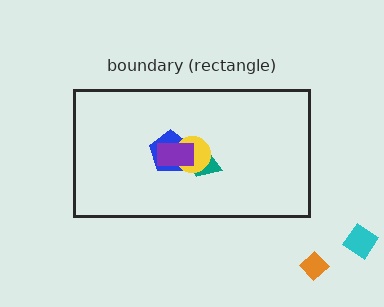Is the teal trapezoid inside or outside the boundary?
Inside.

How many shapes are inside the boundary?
4 inside, 2 outside.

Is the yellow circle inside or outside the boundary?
Inside.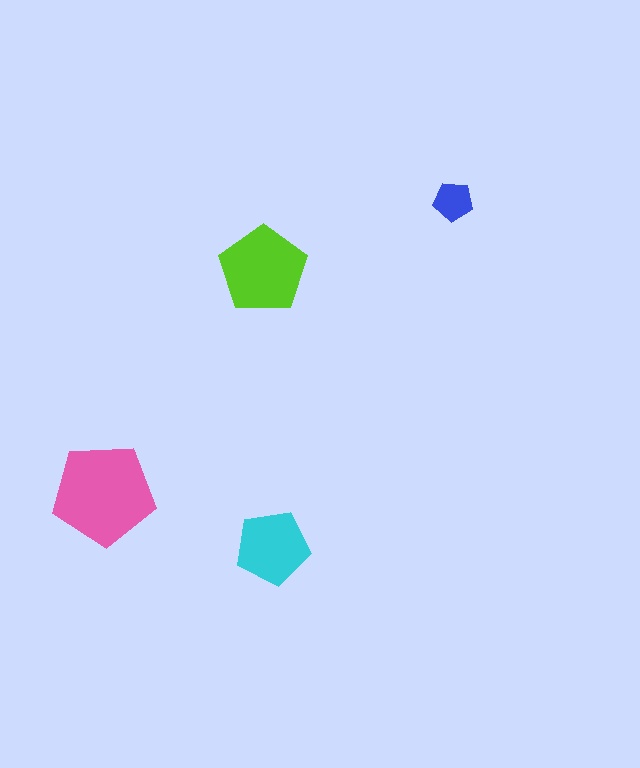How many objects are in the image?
There are 4 objects in the image.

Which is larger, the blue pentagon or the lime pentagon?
The lime one.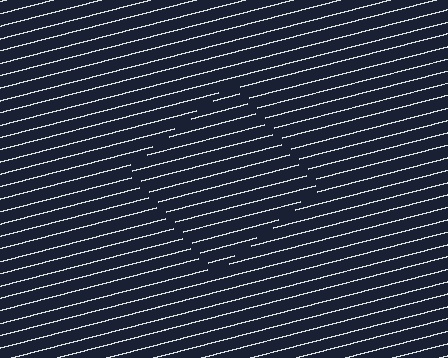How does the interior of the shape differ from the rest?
The interior of the shape contains the same grating, shifted by half a period — the contour is defined by the phase discontinuity where line-ends from the inner and outer gratings abut.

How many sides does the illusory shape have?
4 sides — the line-ends trace a square.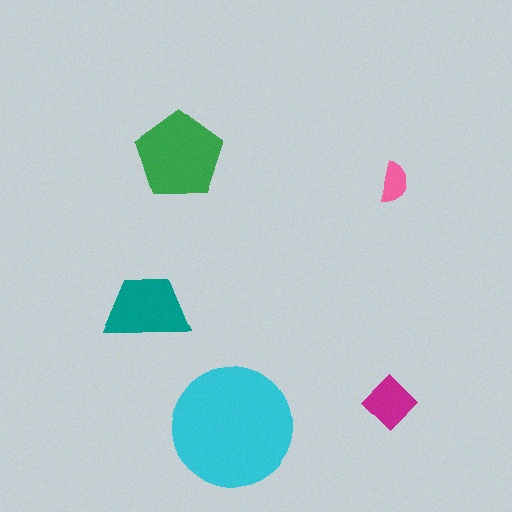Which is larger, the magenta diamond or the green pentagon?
The green pentagon.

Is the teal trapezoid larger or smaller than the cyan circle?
Smaller.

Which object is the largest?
The cyan circle.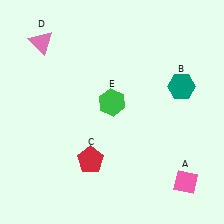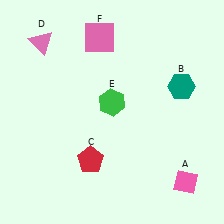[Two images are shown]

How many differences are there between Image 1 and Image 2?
There is 1 difference between the two images.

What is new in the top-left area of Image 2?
A pink square (F) was added in the top-left area of Image 2.